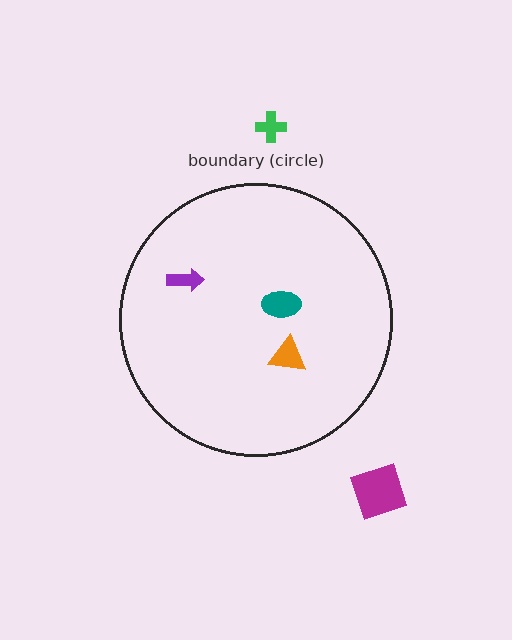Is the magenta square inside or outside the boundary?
Outside.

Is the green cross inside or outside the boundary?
Outside.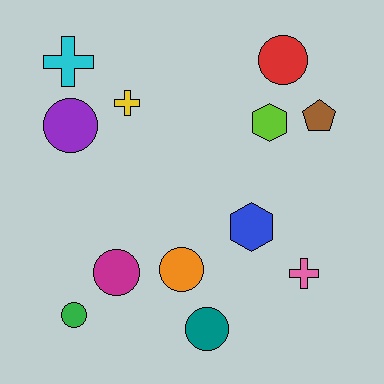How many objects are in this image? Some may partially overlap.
There are 12 objects.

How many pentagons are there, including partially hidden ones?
There is 1 pentagon.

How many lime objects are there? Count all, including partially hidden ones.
There is 1 lime object.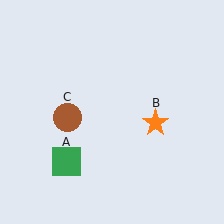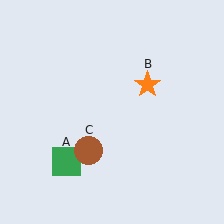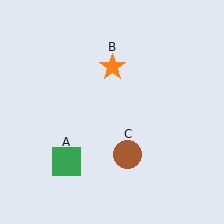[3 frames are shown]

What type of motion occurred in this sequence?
The orange star (object B), brown circle (object C) rotated counterclockwise around the center of the scene.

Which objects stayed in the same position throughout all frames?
Green square (object A) remained stationary.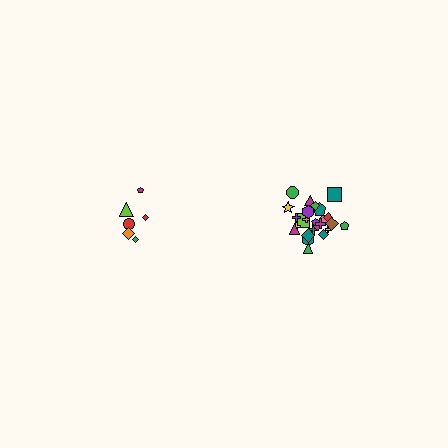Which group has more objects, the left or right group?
The right group.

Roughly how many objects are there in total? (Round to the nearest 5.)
Roughly 30 objects in total.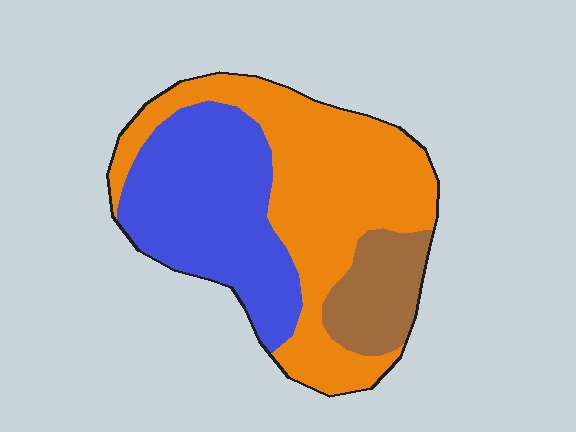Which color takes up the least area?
Brown, at roughly 15%.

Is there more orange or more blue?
Orange.